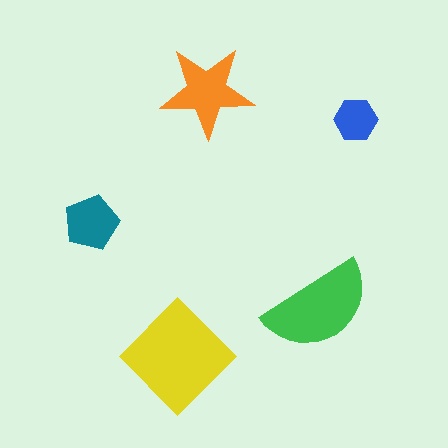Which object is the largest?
The yellow diamond.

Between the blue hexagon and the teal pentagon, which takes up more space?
The teal pentagon.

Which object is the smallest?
The blue hexagon.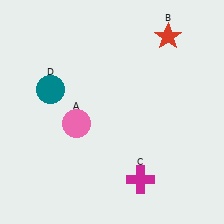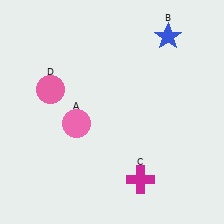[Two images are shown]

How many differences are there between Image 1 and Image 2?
There are 2 differences between the two images.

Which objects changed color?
B changed from red to blue. D changed from teal to pink.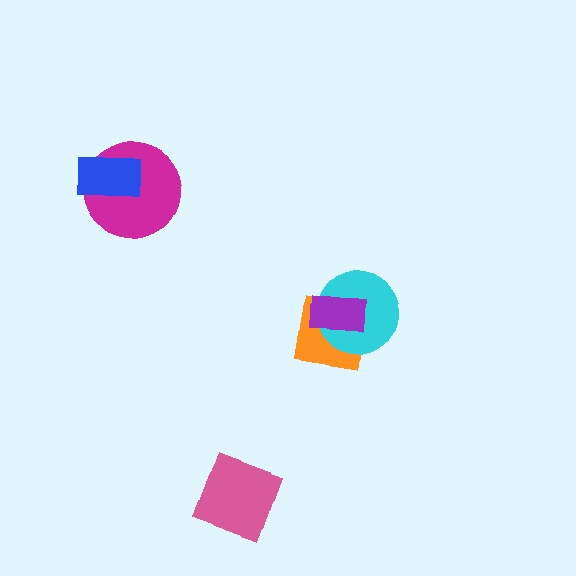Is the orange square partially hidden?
Yes, it is partially covered by another shape.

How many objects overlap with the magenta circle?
1 object overlaps with the magenta circle.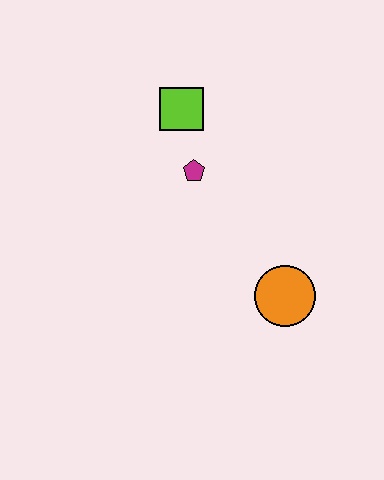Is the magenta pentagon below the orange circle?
No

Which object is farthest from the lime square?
The orange circle is farthest from the lime square.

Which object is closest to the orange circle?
The magenta pentagon is closest to the orange circle.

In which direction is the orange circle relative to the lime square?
The orange circle is below the lime square.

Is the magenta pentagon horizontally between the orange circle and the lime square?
Yes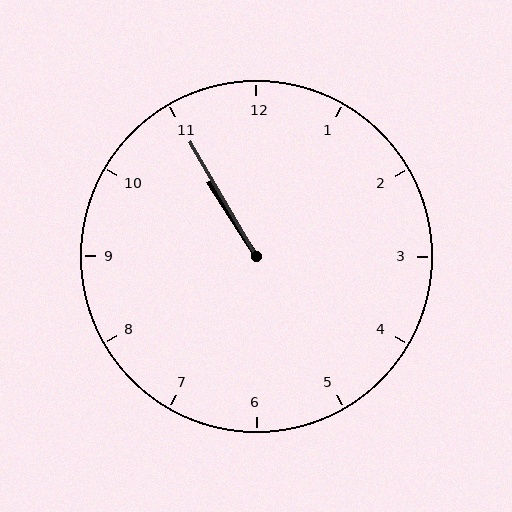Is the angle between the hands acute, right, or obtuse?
It is acute.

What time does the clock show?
10:55.